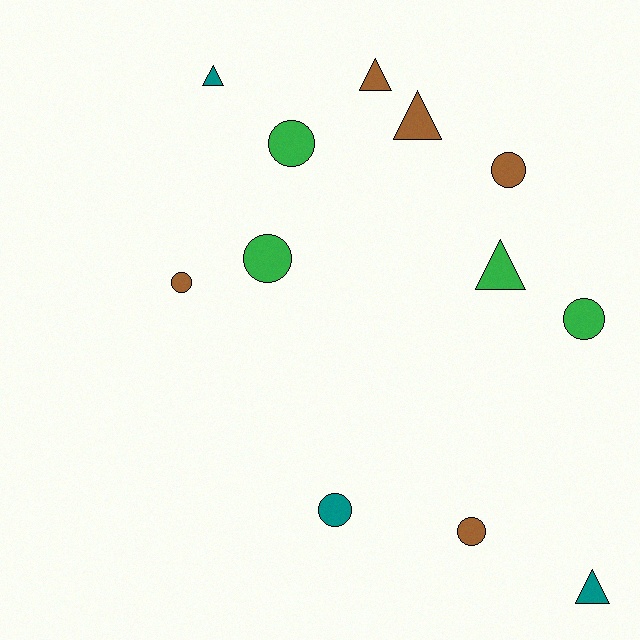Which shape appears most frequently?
Circle, with 7 objects.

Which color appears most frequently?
Brown, with 5 objects.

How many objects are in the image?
There are 12 objects.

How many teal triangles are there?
There are 2 teal triangles.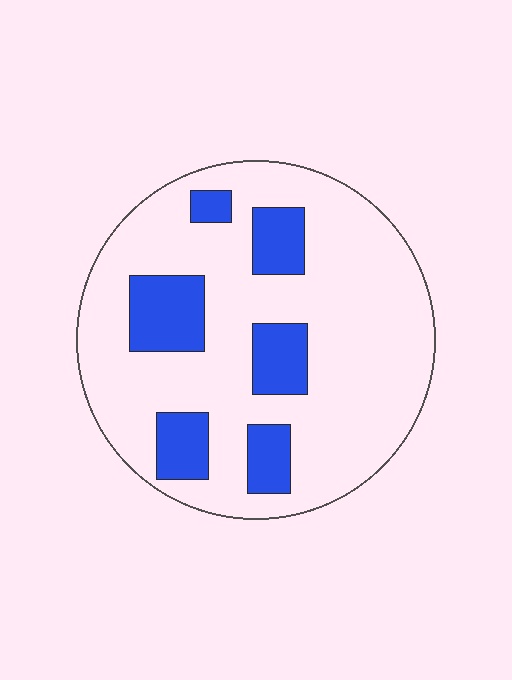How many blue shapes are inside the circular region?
6.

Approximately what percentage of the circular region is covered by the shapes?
Approximately 20%.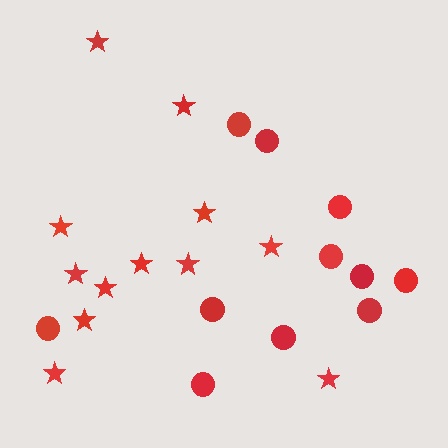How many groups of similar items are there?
There are 2 groups: one group of circles (11) and one group of stars (12).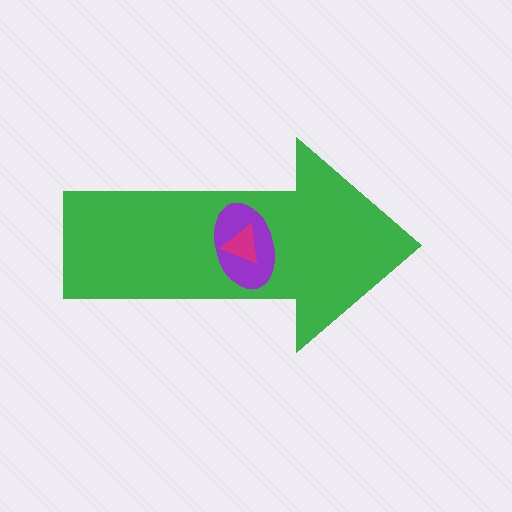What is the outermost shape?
The green arrow.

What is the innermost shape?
The magenta triangle.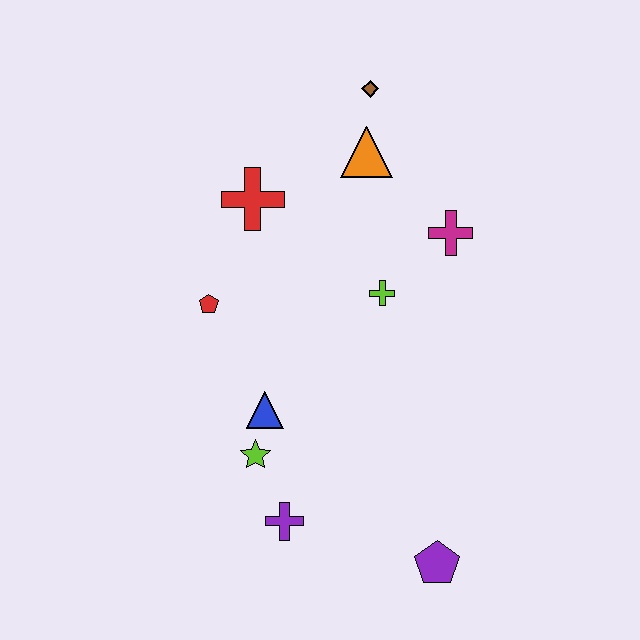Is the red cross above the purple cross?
Yes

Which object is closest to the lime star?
The blue triangle is closest to the lime star.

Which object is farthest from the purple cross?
The brown diamond is farthest from the purple cross.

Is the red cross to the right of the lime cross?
No